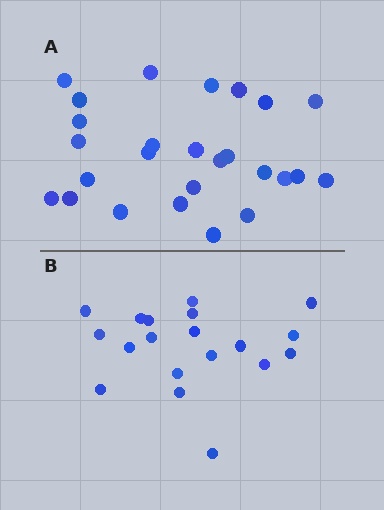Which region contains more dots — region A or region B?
Region A (the top region) has more dots.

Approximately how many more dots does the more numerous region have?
Region A has roughly 8 or so more dots than region B.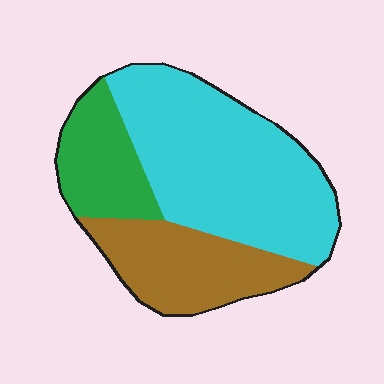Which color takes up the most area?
Cyan, at roughly 55%.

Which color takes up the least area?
Green, at roughly 20%.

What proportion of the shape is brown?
Brown covers around 25% of the shape.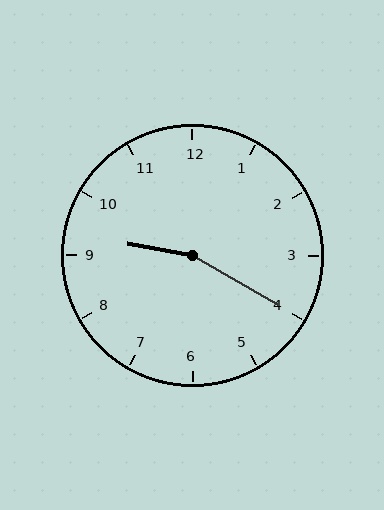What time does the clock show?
9:20.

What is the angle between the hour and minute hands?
Approximately 160 degrees.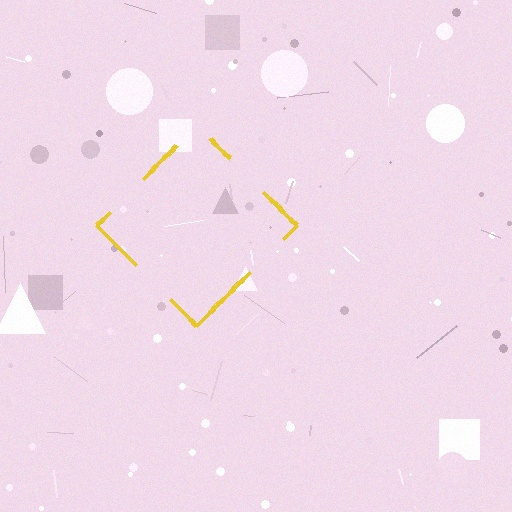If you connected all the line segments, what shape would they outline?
They would outline a diamond.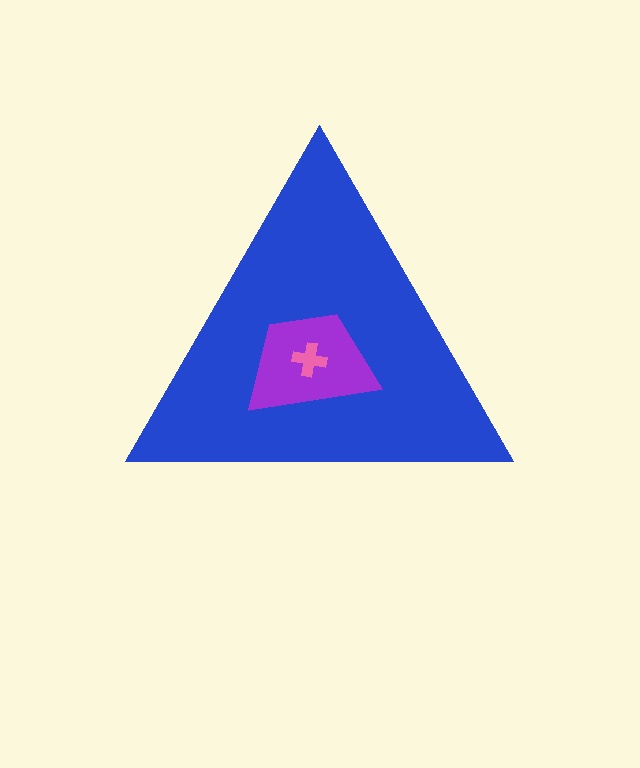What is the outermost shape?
The blue triangle.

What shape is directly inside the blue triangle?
The purple trapezoid.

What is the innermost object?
The pink cross.